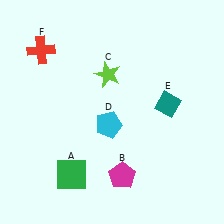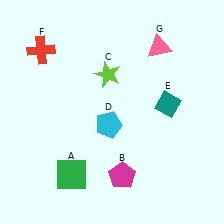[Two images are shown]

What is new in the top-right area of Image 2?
A pink triangle (G) was added in the top-right area of Image 2.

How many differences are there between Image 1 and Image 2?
There is 1 difference between the two images.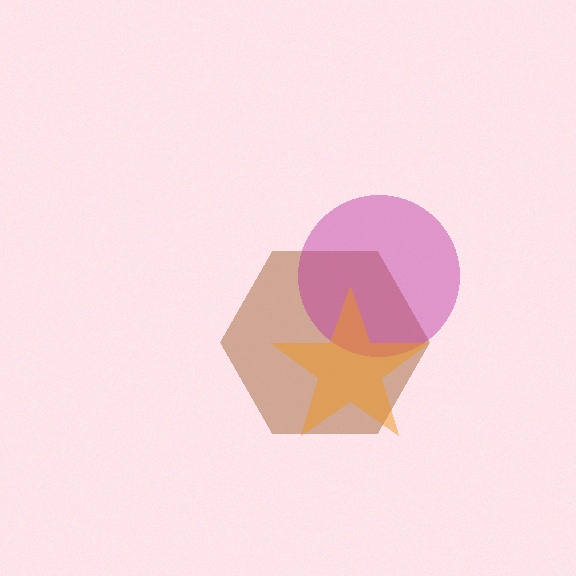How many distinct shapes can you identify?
There are 3 distinct shapes: a brown hexagon, a magenta circle, an orange star.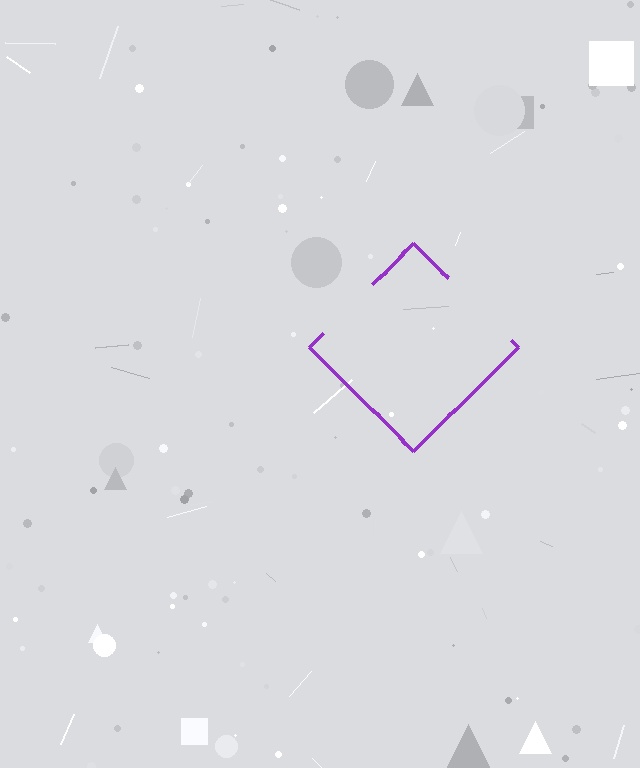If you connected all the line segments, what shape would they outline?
They would outline a diamond.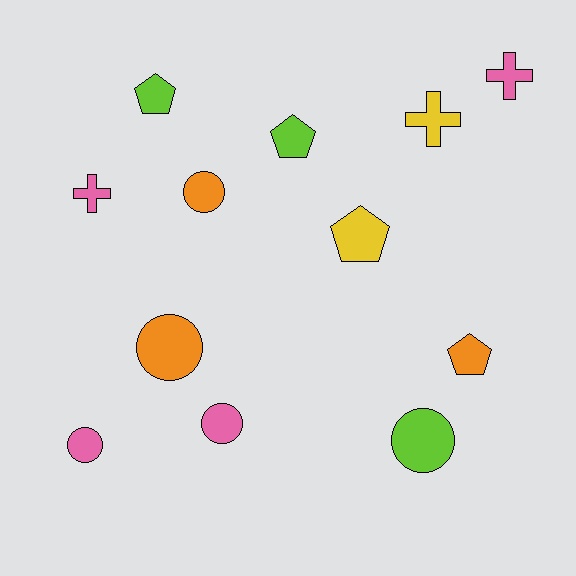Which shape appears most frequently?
Circle, with 5 objects.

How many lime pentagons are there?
There are 2 lime pentagons.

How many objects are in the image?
There are 12 objects.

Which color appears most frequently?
Pink, with 4 objects.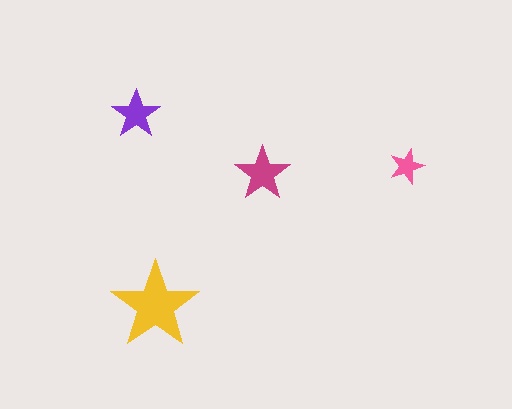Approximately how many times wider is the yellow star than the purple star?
About 2 times wider.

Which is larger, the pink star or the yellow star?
The yellow one.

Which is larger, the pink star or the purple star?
The purple one.